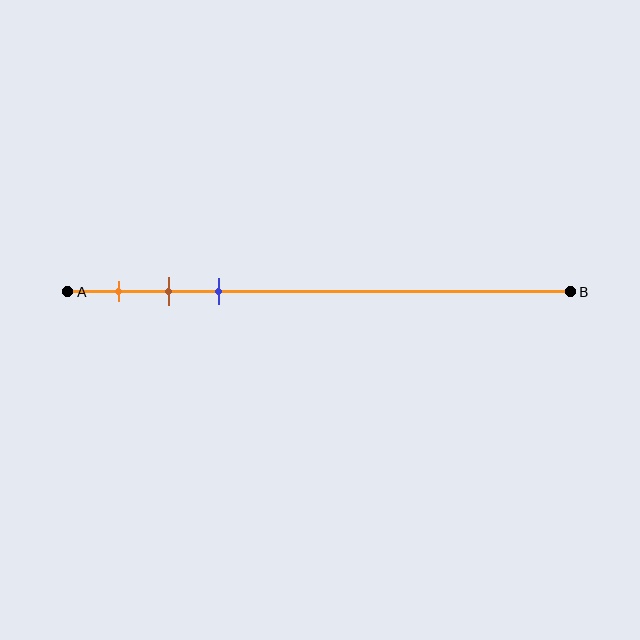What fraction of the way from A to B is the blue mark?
The blue mark is approximately 30% (0.3) of the way from A to B.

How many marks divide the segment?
There are 3 marks dividing the segment.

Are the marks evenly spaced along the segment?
Yes, the marks are approximately evenly spaced.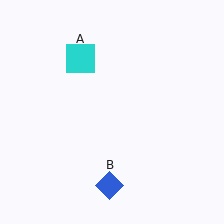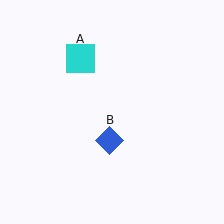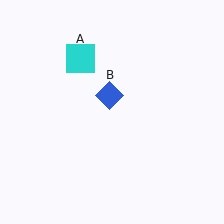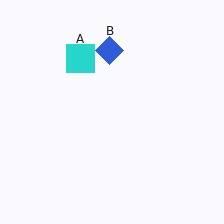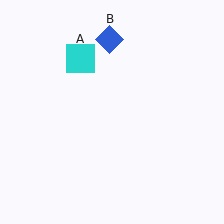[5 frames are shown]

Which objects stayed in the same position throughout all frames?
Cyan square (object A) remained stationary.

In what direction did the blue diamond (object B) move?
The blue diamond (object B) moved up.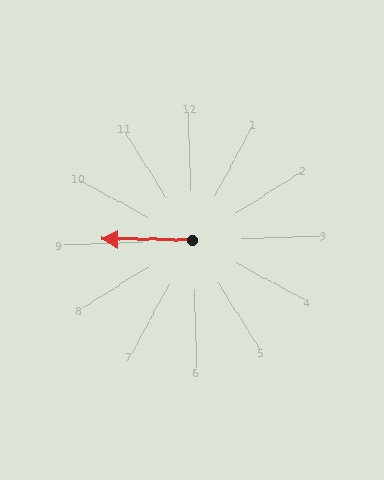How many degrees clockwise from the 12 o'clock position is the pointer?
Approximately 273 degrees.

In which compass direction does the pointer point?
West.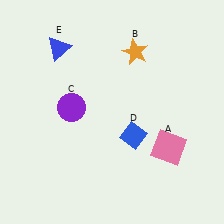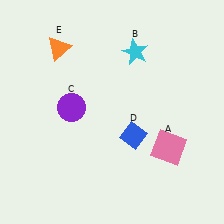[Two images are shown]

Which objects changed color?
B changed from orange to cyan. E changed from blue to orange.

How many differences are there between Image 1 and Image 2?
There are 2 differences between the two images.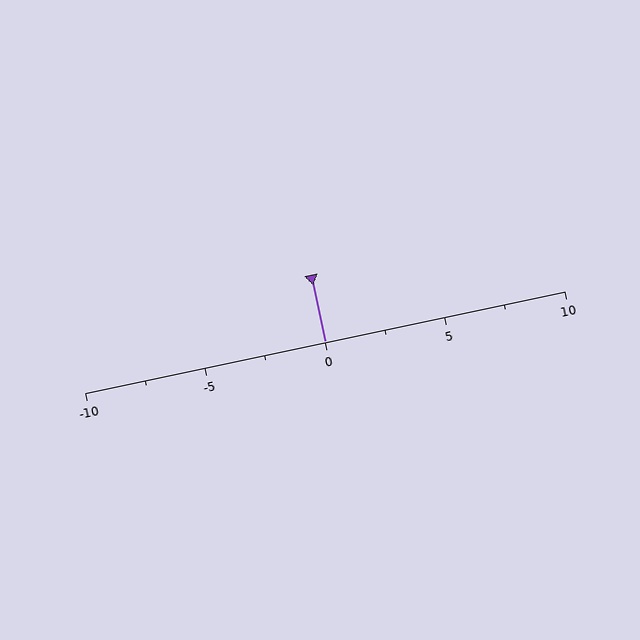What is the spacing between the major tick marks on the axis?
The major ticks are spaced 5 apart.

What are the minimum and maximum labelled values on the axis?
The axis runs from -10 to 10.